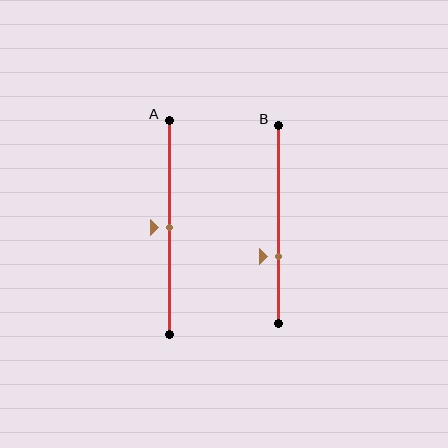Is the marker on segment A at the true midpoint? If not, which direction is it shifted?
Yes, the marker on segment A is at the true midpoint.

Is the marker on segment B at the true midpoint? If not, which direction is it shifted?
No, the marker on segment B is shifted downward by about 16% of the segment length.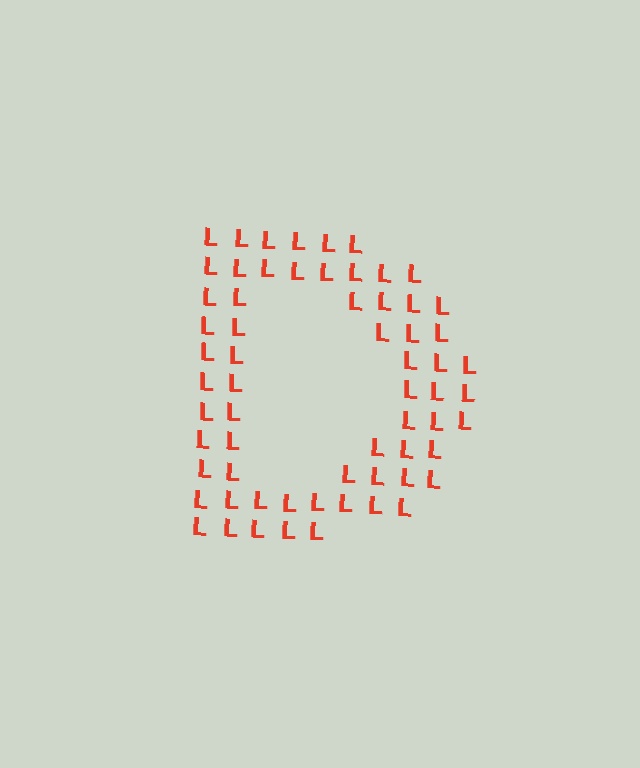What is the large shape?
The large shape is the letter D.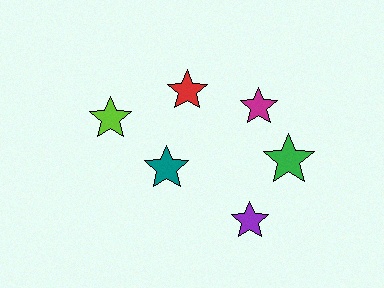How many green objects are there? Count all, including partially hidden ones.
There is 1 green object.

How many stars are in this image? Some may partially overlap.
There are 6 stars.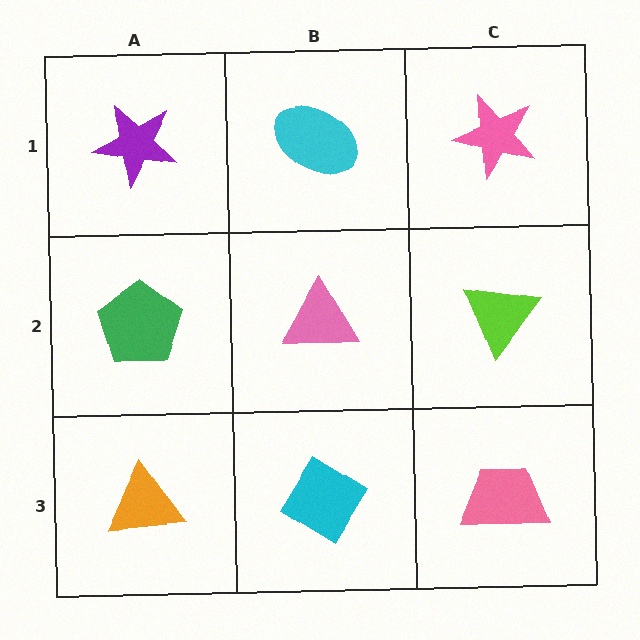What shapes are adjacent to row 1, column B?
A pink triangle (row 2, column B), a purple star (row 1, column A), a pink star (row 1, column C).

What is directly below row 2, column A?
An orange triangle.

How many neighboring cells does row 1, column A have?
2.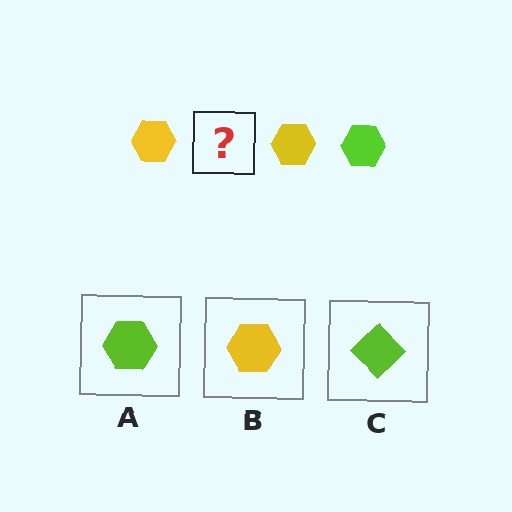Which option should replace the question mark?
Option A.